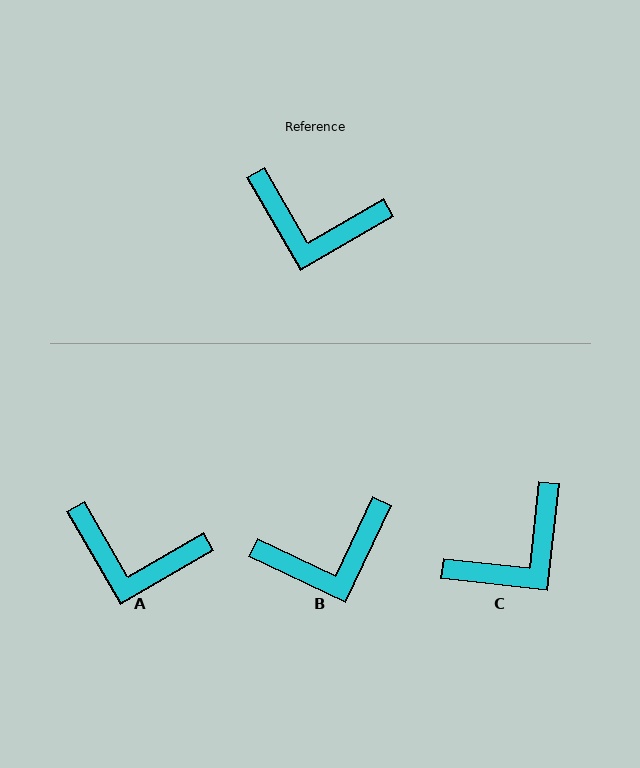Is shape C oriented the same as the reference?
No, it is off by about 54 degrees.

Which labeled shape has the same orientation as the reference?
A.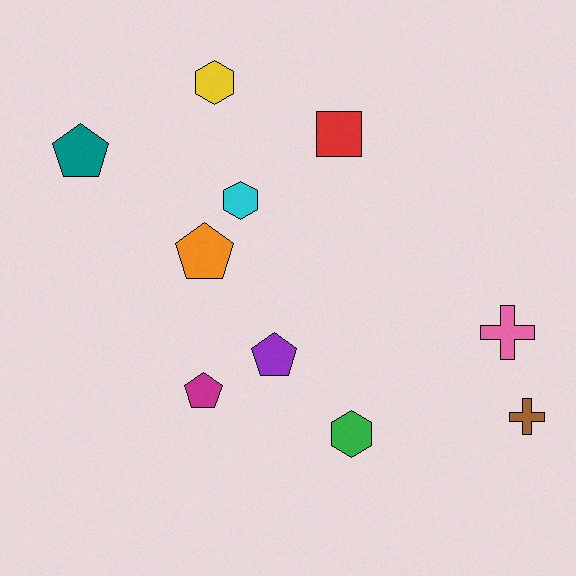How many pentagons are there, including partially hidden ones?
There are 4 pentagons.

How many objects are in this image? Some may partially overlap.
There are 10 objects.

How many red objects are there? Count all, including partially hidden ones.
There is 1 red object.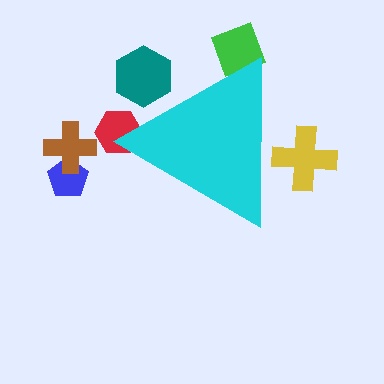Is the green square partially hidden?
Yes, the green square is partially hidden behind the cyan triangle.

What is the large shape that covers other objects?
A cyan triangle.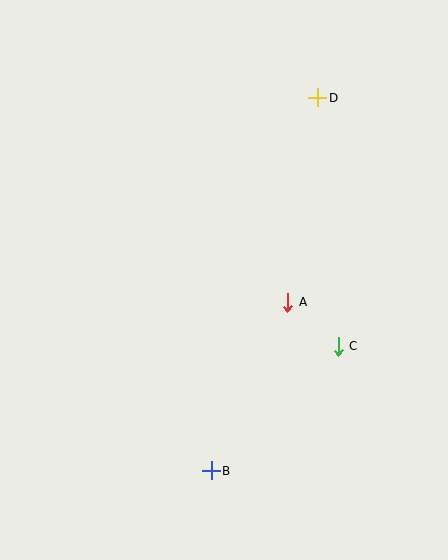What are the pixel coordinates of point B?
Point B is at (211, 471).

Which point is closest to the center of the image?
Point A at (288, 302) is closest to the center.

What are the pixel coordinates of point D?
Point D is at (318, 98).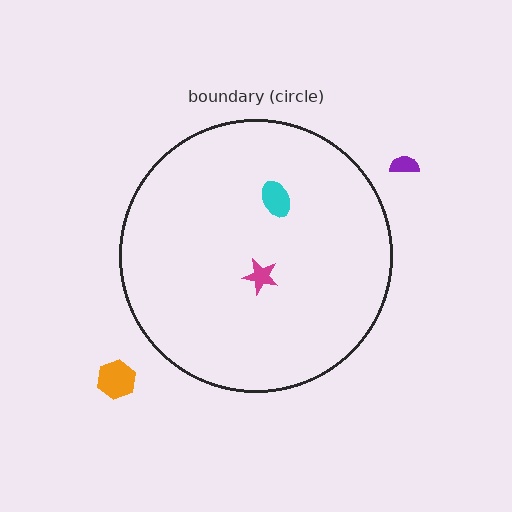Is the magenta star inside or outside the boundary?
Inside.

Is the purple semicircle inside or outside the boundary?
Outside.